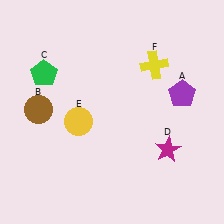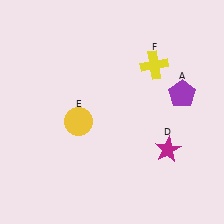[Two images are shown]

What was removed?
The brown circle (B), the green pentagon (C) were removed in Image 2.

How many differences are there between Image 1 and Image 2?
There are 2 differences between the two images.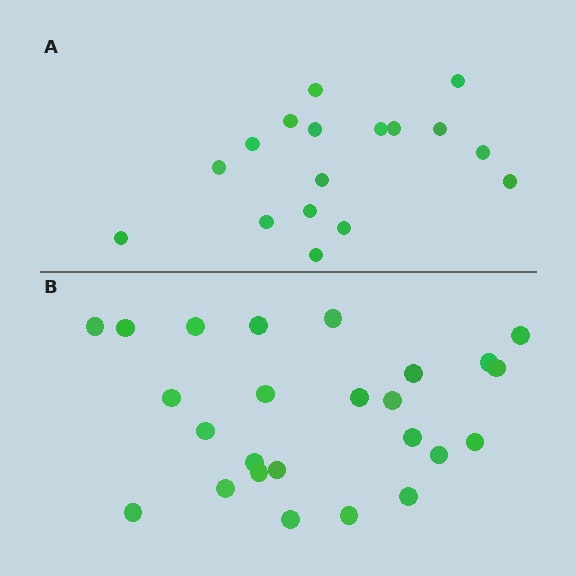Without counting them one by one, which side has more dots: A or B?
Region B (the bottom region) has more dots.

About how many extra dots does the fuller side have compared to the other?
Region B has roughly 8 or so more dots than region A.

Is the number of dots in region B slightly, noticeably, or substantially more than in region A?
Region B has substantially more. The ratio is roughly 1.5 to 1.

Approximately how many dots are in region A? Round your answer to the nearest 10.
About 20 dots. (The exact count is 17, which rounds to 20.)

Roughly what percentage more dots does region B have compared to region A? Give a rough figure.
About 45% more.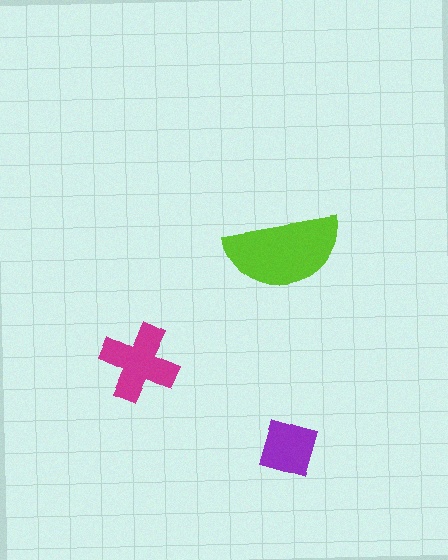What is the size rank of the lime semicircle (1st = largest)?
1st.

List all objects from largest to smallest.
The lime semicircle, the magenta cross, the purple square.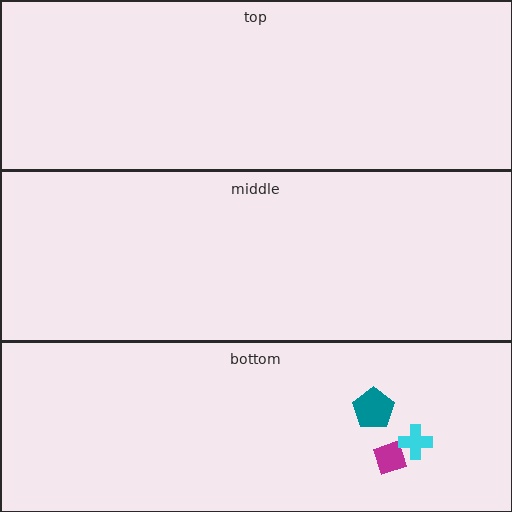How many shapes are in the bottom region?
3.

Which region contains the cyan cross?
The bottom region.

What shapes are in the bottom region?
The teal pentagon, the magenta diamond, the cyan cross.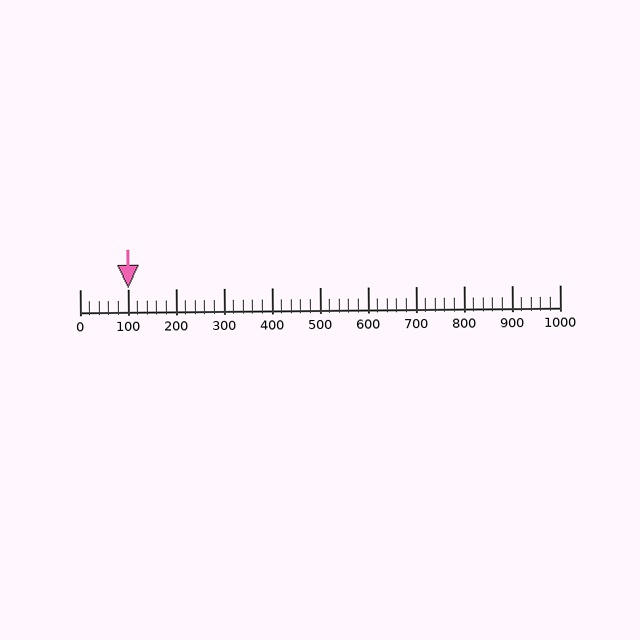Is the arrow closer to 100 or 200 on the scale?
The arrow is closer to 100.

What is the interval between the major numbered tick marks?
The major tick marks are spaced 100 units apart.